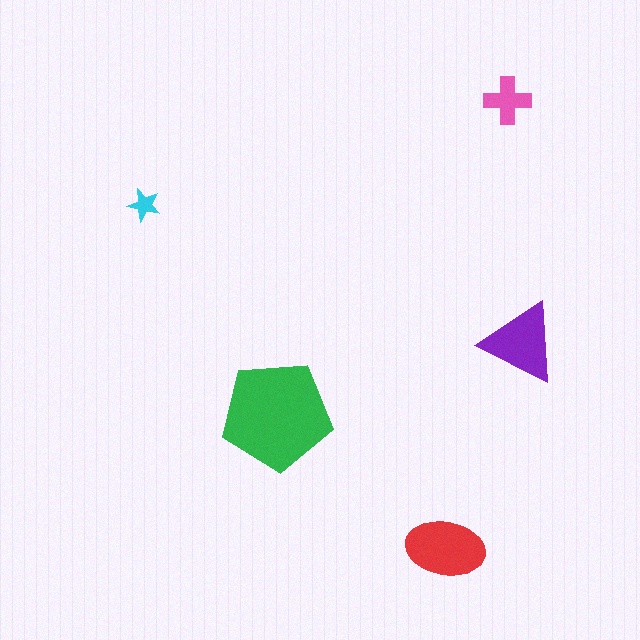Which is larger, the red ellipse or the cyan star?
The red ellipse.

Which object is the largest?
The green pentagon.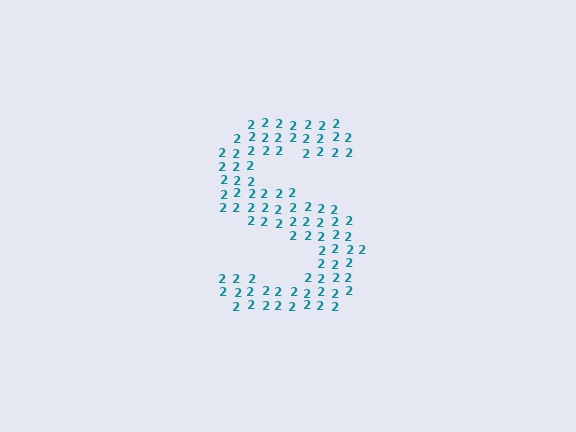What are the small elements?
The small elements are digit 2's.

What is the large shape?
The large shape is the letter S.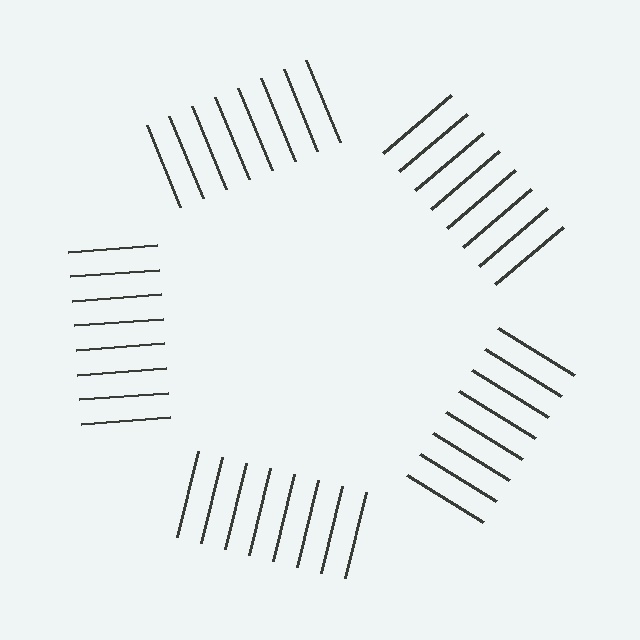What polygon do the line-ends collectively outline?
An illusory pentagon — the line segments terminate on its edges but no continuous stroke is drawn.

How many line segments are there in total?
40 — 8 along each of the 5 edges.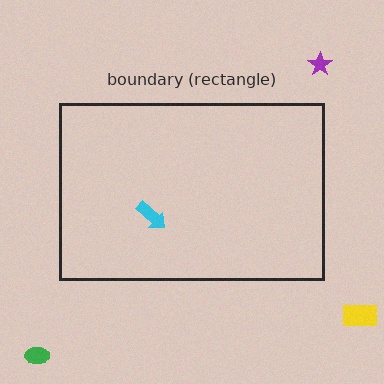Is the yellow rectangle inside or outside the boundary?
Outside.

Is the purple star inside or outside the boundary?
Outside.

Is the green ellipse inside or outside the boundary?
Outside.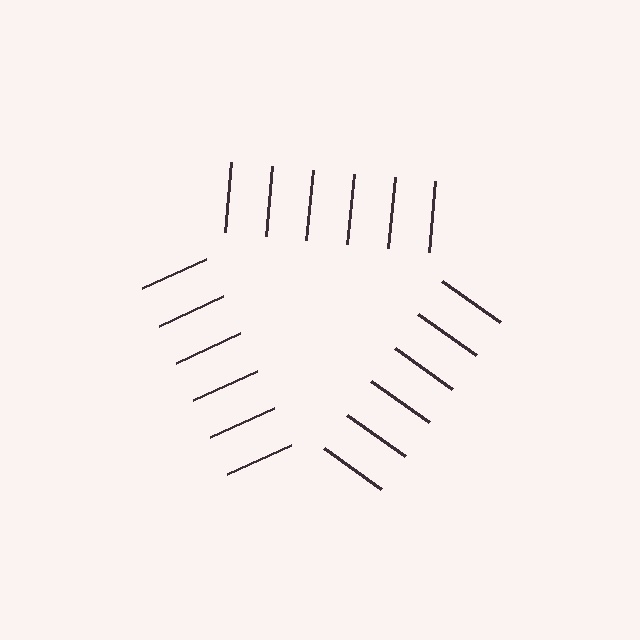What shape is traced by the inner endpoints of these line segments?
An illusory triangle — the line segments terminate on its edges but no continuous stroke is drawn.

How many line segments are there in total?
18 — 6 along each of the 3 edges.